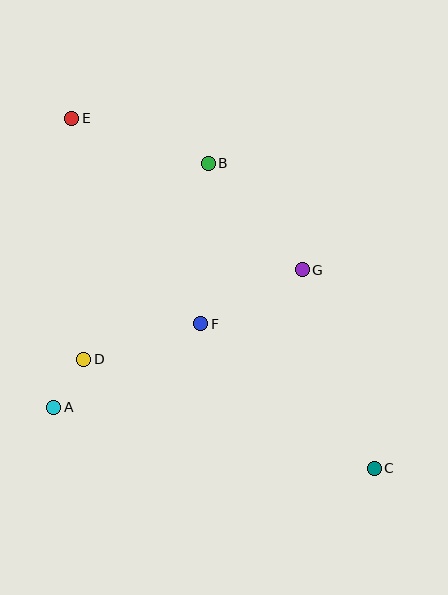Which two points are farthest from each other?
Points C and E are farthest from each other.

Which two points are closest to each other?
Points A and D are closest to each other.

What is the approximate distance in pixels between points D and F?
The distance between D and F is approximately 123 pixels.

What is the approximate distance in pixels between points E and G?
The distance between E and G is approximately 276 pixels.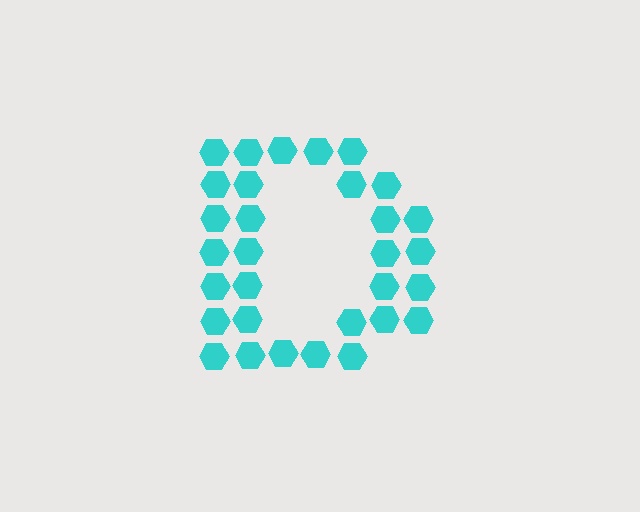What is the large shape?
The large shape is the letter D.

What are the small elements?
The small elements are hexagons.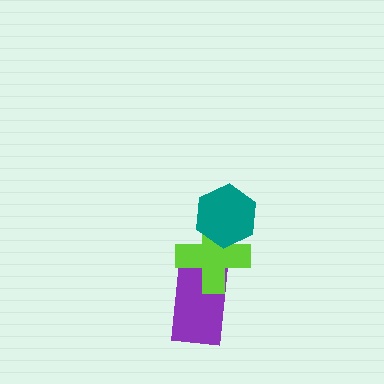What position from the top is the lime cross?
The lime cross is 2nd from the top.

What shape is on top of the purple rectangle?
The lime cross is on top of the purple rectangle.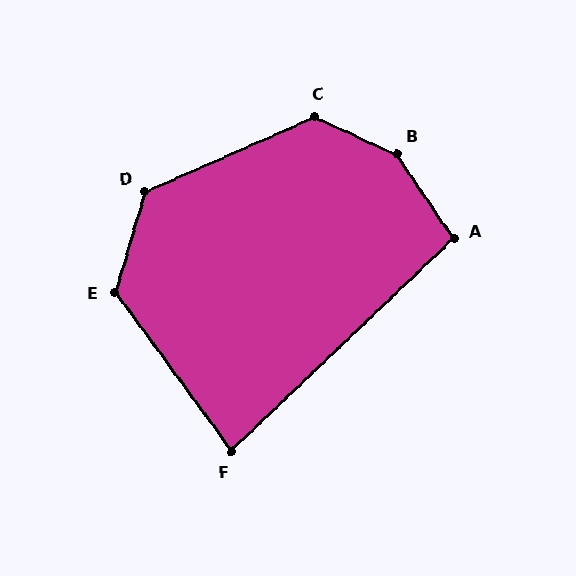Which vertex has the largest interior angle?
B, at approximately 148 degrees.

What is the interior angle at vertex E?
Approximately 128 degrees (obtuse).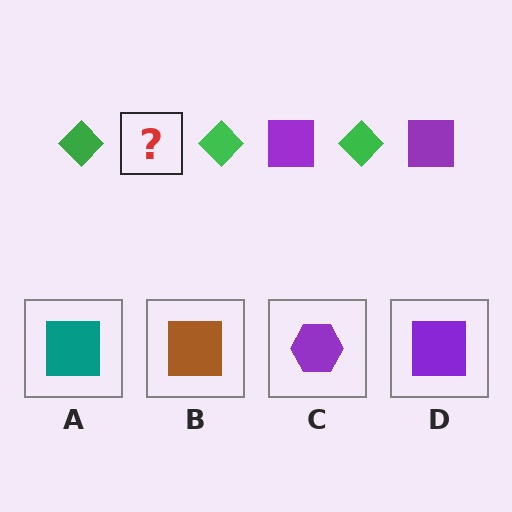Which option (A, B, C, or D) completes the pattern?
D.